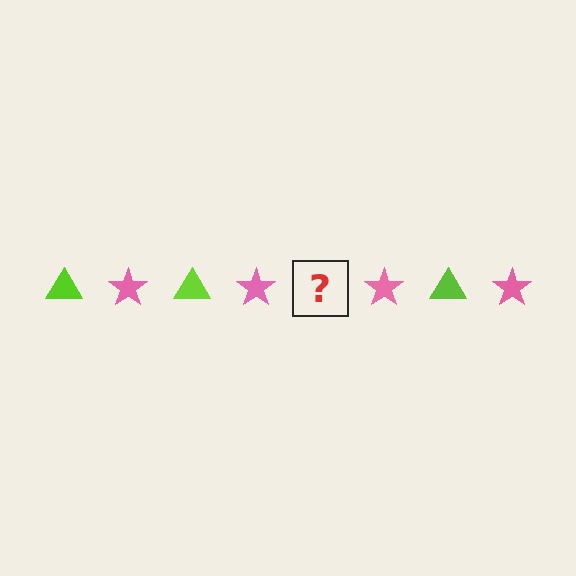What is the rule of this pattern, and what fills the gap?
The rule is that the pattern alternates between lime triangle and pink star. The gap should be filled with a lime triangle.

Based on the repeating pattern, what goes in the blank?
The blank should be a lime triangle.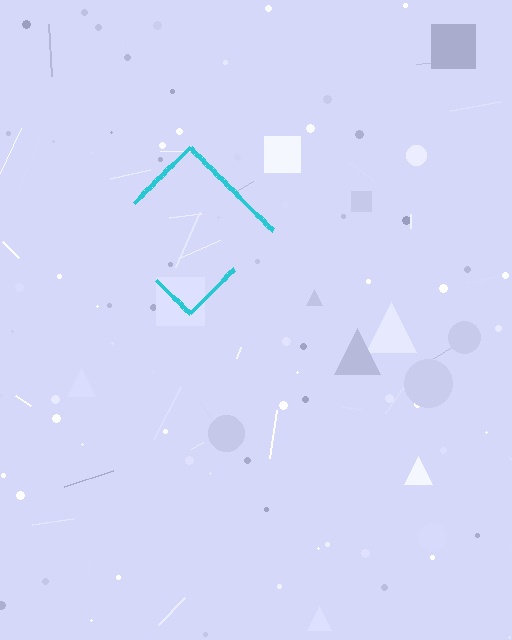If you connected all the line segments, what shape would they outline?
They would outline a diamond.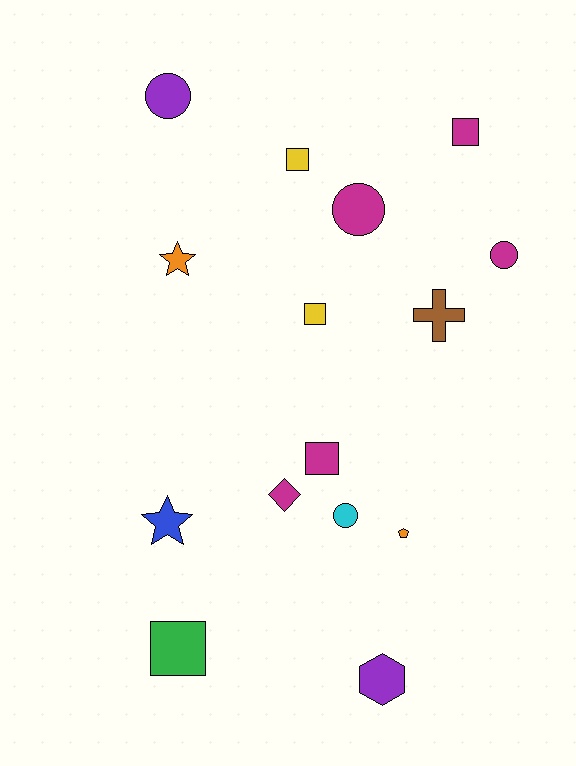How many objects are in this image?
There are 15 objects.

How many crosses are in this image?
There is 1 cross.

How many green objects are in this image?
There is 1 green object.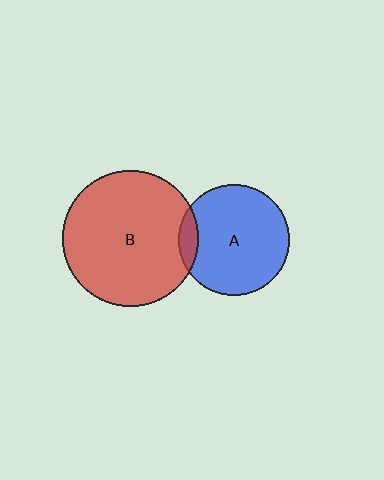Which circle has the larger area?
Circle B (red).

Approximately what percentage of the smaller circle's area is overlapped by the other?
Approximately 10%.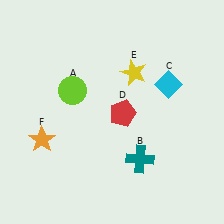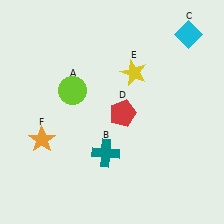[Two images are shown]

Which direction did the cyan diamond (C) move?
The cyan diamond (C) moved up.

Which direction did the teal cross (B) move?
The teal cross (B) moved left.